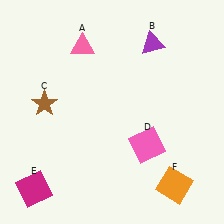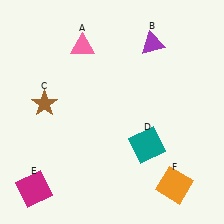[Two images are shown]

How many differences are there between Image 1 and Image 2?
There is 1 difference between the two images.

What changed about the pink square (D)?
In Image 1, D is pink. In Image 2, it changed to teal.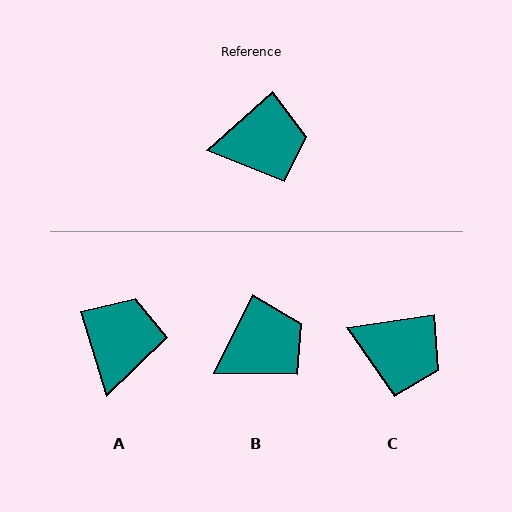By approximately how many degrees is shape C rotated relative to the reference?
Approximately 33 degrees clockwise.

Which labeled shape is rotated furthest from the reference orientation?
A, about 66 degrees away.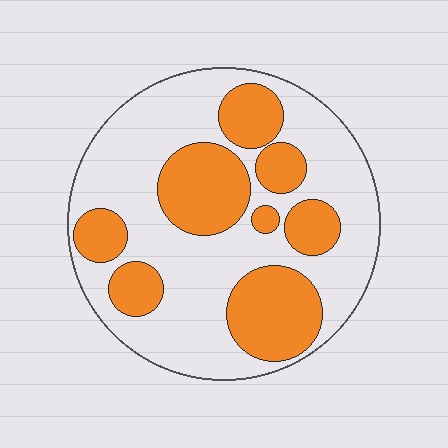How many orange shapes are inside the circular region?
8.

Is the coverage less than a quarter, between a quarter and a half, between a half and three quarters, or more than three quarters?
Between a quarter and a half.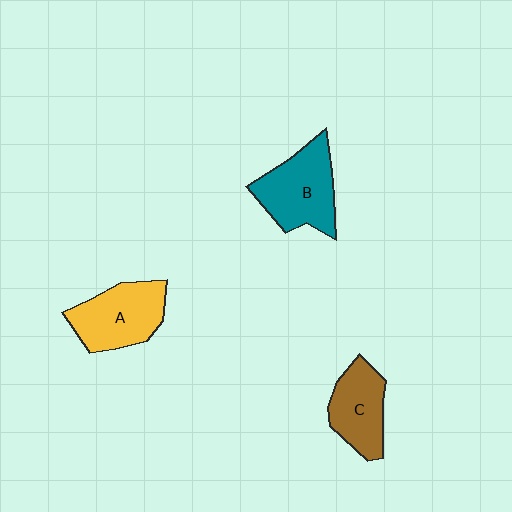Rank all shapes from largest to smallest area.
From largest to smallest: B (teal), A (yellow), C (brown).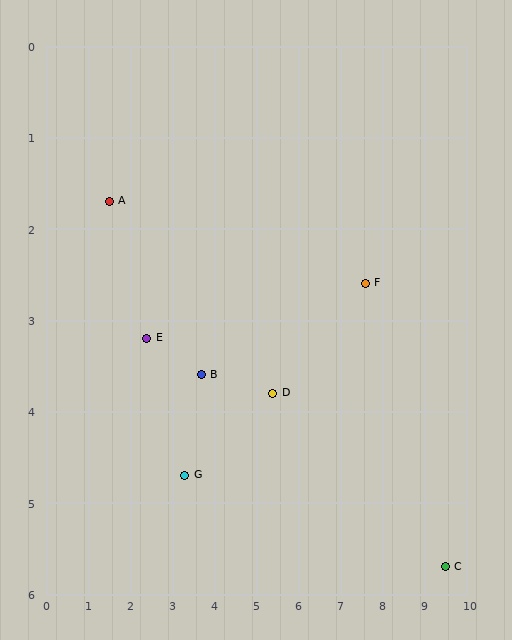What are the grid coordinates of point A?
Point A is at approximately (1.5, 1.7).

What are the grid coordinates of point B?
Point B is at approximately (3.7, 3.6).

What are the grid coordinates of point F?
Point F is at approximately (7.6, 2.6).